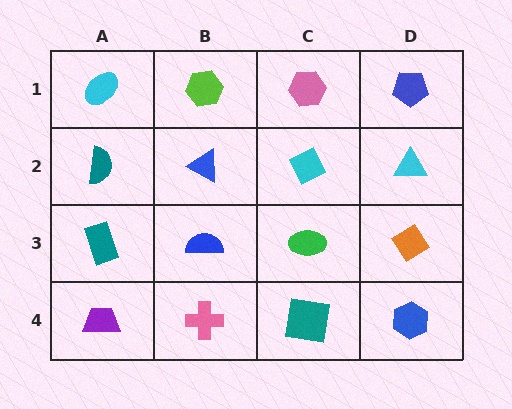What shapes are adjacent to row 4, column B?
A blue semicircle (row 3, column B), a purple trapezoid (row 4, column A), a teal square (row 4, column C).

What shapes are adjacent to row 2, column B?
A lime hexagon (row 1, column B), a blue semicircle (row 3, column B), a teal semicircle (row 2, column A), a cyan diamond (row 2, column C).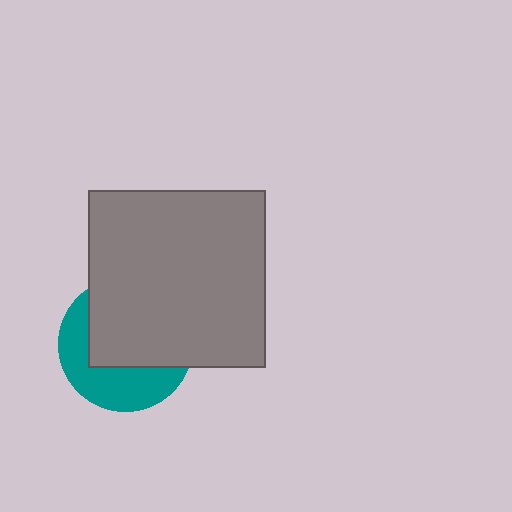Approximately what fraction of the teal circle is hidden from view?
Roughly 59% of the teal circle is hidden behind the gray square.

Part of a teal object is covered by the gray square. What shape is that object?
It is a circle.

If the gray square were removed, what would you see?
You would see the complete teal circle.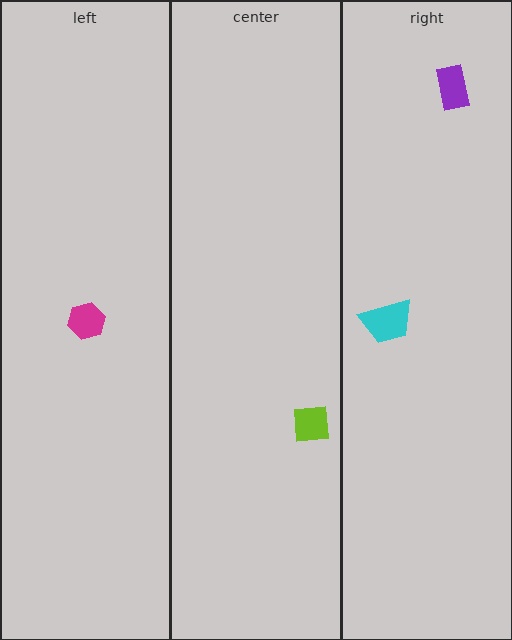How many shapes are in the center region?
1.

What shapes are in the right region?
The purple rectangle, the cyan trapezoid.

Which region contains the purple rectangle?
The right region.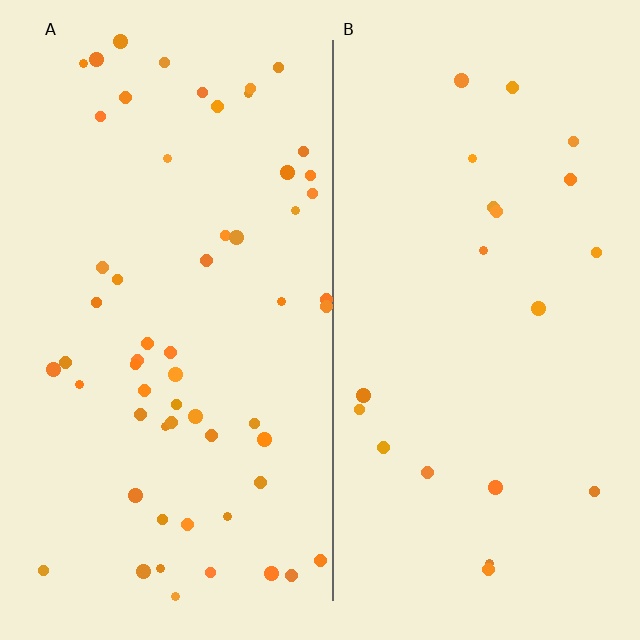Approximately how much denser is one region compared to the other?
Approximately 2.8× — region A over region B.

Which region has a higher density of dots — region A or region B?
A (the left).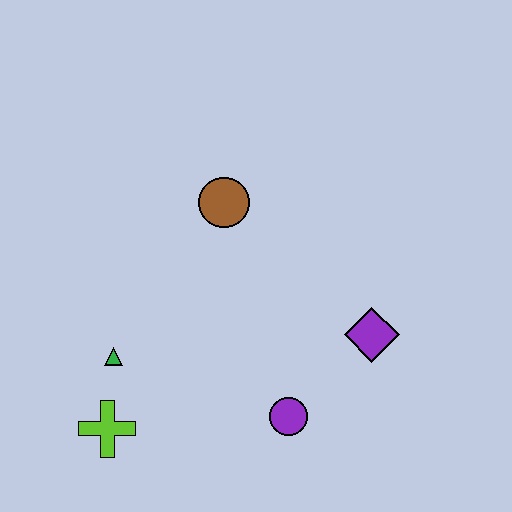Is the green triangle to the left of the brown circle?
Yes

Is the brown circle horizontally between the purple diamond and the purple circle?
No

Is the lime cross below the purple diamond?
Yes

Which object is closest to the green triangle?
The lime cross is closest to the green triangle.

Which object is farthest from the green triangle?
The purple diamond is farthest from the green triangle.